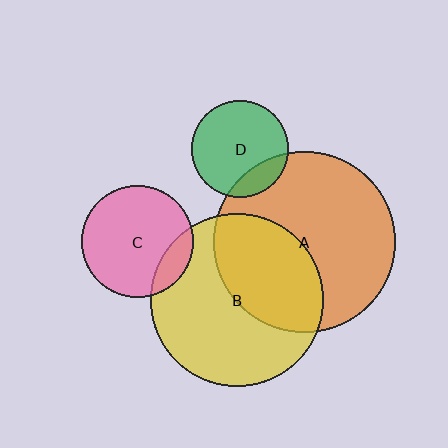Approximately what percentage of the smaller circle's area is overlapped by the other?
Approximately 15%.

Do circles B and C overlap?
Yes.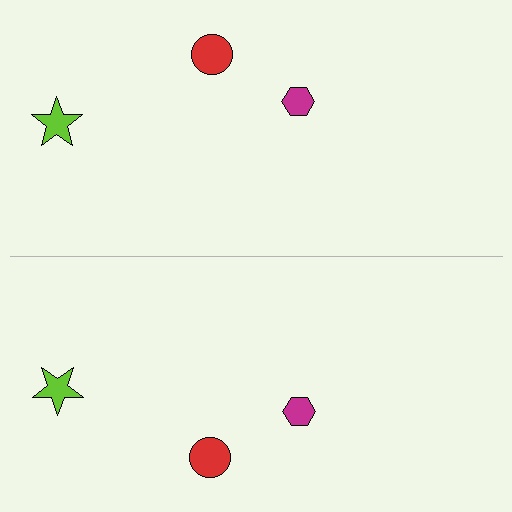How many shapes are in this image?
There are 6 shapes in this image.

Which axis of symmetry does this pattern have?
The pattern has a horizontal axis of symmetry running through the center of the image.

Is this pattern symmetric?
Yes, this pattern has bilateral (reflection) symmetry.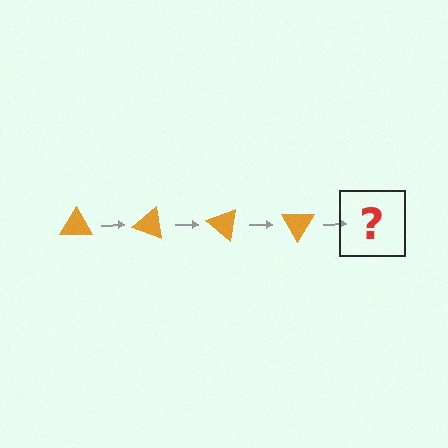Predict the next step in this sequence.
The next step is an orange triangle rotated 80 degrees.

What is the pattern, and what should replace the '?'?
The pattern is that the triangle rotates 20 degrees each step. The '?' should be an orange triangle rotated 80 degrees.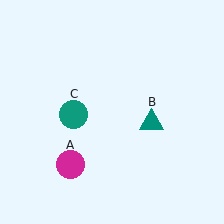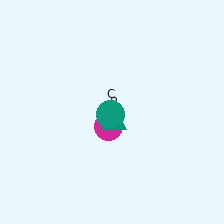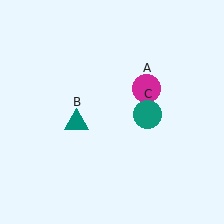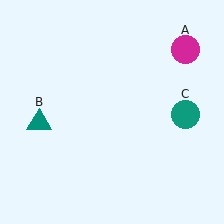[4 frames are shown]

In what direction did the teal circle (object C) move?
The teal circle (object C) moved right.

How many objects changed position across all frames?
3 objects changed position: magenta circle (object A), teal triangle (object B), teal circle (object C).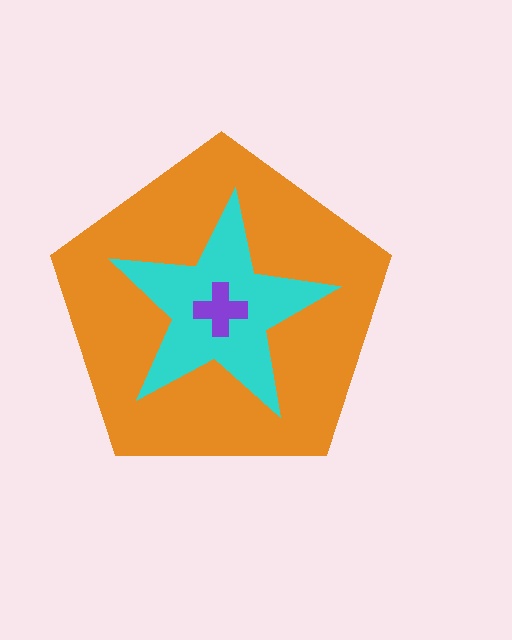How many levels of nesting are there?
3.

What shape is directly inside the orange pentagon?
The cyan star.